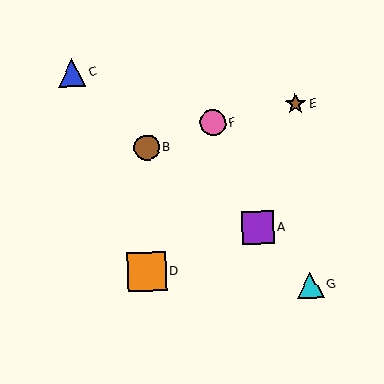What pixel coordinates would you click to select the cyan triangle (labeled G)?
Click at (310, 285) to select the cyan triangle G.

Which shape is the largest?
The orange square (labeled D) is the largest.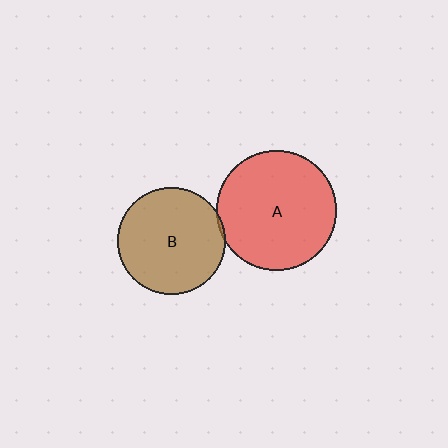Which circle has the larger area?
Circle A (red).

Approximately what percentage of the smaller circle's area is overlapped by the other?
Approximately 5%.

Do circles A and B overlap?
Yes.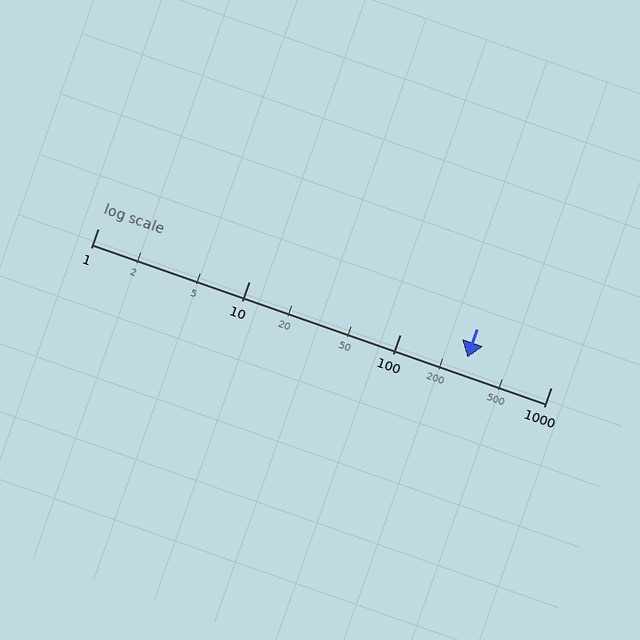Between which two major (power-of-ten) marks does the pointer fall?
The pointer is between 100 and 1000.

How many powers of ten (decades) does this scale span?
The scale spans 3 decades, from 1 to 1000.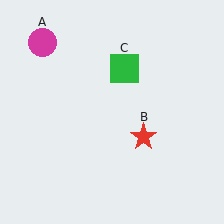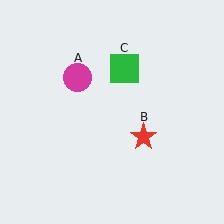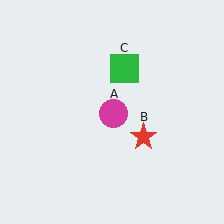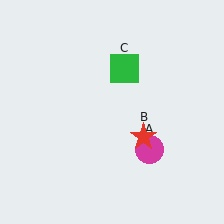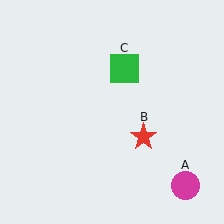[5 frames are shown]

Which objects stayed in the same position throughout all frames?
Red star (object B) and green square (object C) remained stationary.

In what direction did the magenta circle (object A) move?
The magenta circle (object A) moved down and to the right.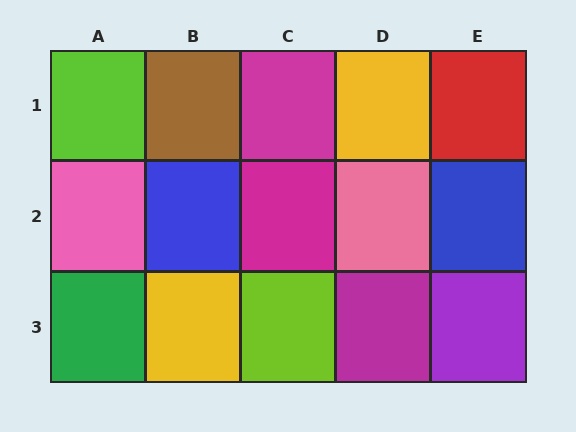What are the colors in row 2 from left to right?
Pink, blue, magenta, pink, blue.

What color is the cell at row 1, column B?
Brown.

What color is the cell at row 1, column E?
Red.